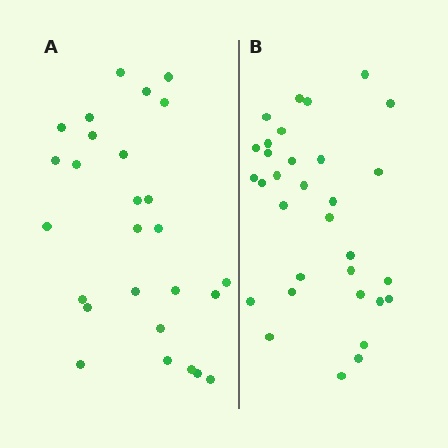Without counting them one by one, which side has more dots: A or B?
Region B (the right region) has more dots.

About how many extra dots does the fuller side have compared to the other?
Region B has about 5 more dots than region A.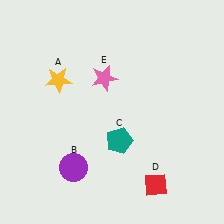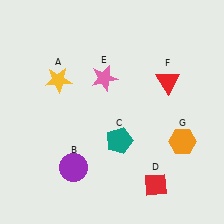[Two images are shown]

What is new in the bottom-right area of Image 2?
An orange hexagon (G) was added in the bottom-right area of Image 2.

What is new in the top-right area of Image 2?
A red triangle (F) was added in the top-right area of Image 2.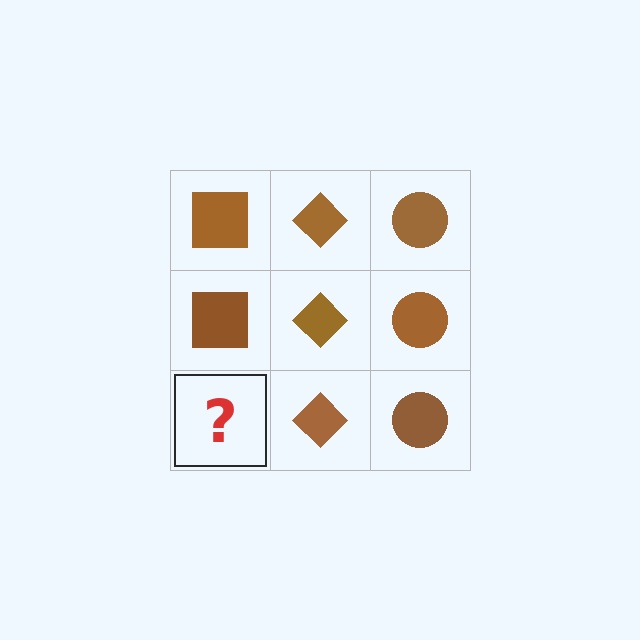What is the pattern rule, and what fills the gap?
The rule is that each column has a consistent shape. The gap should be filled with a brown square.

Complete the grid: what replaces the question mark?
The question mark should be replaced with a brown square.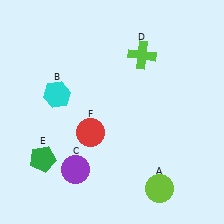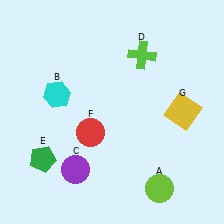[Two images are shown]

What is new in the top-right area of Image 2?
A yellow square (G) was added in the top-right area of Image 2.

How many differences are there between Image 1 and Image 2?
There is 1 difference between the two images.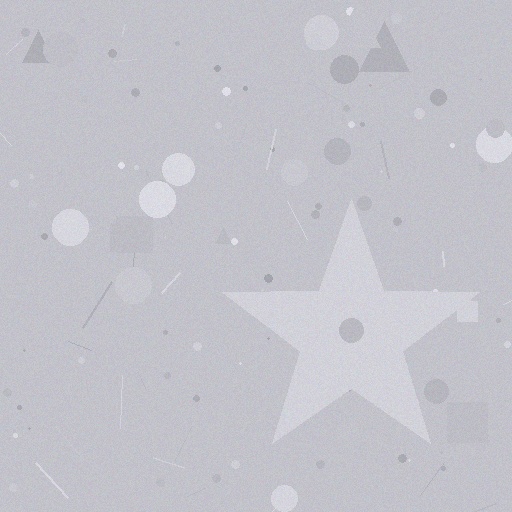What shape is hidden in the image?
A star is hidden in the image.